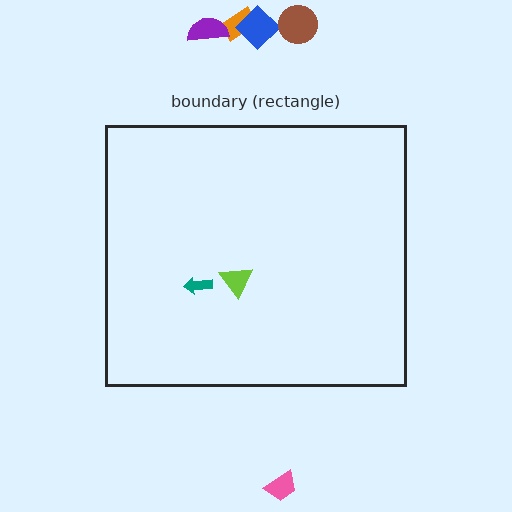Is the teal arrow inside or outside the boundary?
Inside.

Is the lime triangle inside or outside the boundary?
Inside.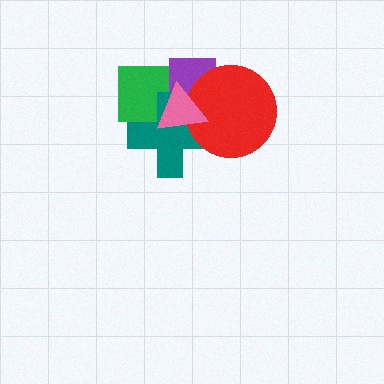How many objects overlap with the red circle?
3 objects overlap with the red circle.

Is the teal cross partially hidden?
Yes, it is partially covered by another shape.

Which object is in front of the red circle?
The pink triangle is in front of the red circle.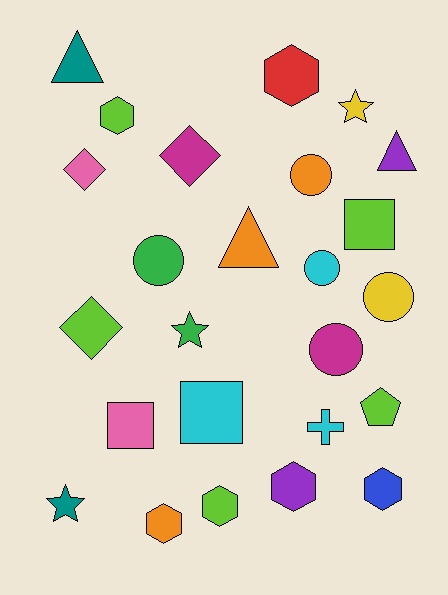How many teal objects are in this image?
There are 2 teal objects.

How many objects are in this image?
There are 25 objects.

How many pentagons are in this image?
There is 1 pentagon.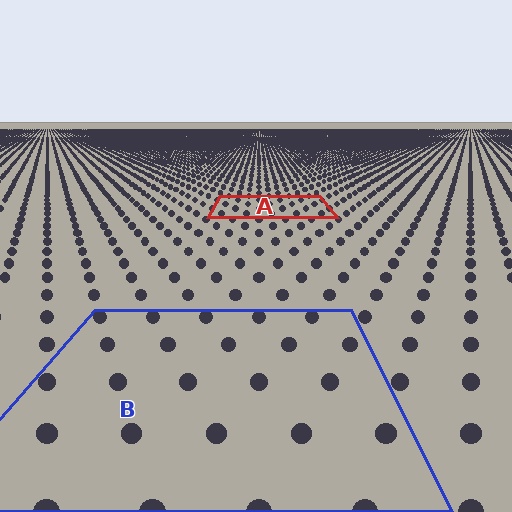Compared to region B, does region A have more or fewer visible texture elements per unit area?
Region A has more texture elements per unit area — they are packed more densely because it is farther away.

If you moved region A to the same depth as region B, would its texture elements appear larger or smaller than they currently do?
They would appear larger. At a closer depth, the same texture elements are projected at a bigger on-screen size.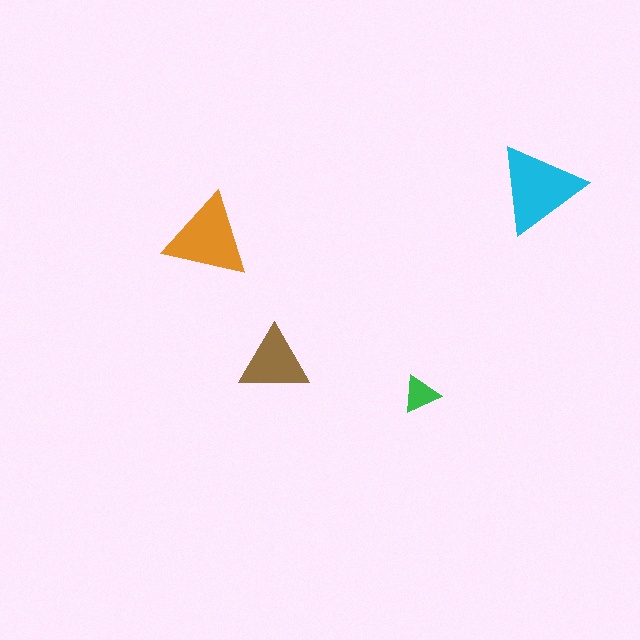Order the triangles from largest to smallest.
the cyan one, the orange one, the brown one, the green one.